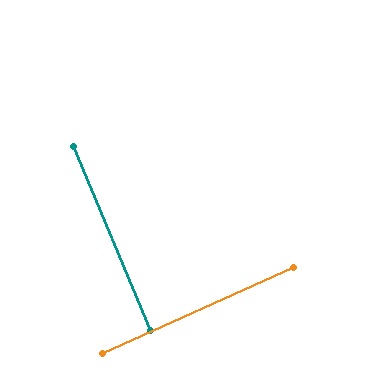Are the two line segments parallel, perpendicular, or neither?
Perpendicular — they meet at approximately 88°.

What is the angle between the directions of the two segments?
Approximately 88 degrees.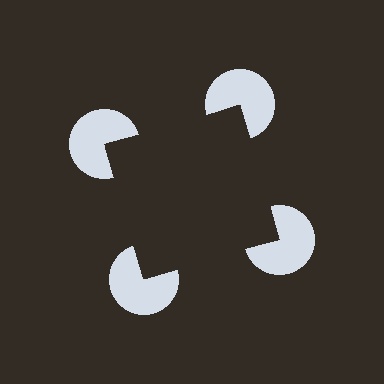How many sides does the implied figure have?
4 sides.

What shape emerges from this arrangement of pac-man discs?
An illusory square — its edges are inferred from the aligned wedge cuts in the pac-man discs, not physically drawn.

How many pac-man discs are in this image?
There are 4 — one at each vertex of the illusory square.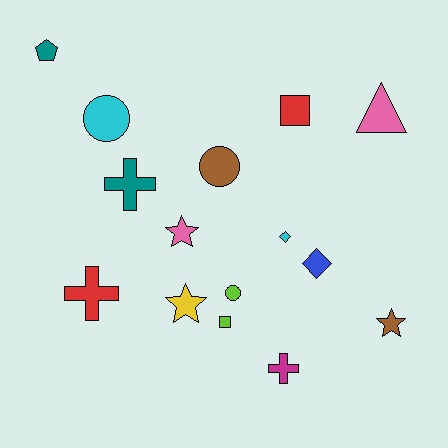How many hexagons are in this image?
There are no hexagons.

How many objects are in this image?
There are 15 objects.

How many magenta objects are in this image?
There is 1 magenta object.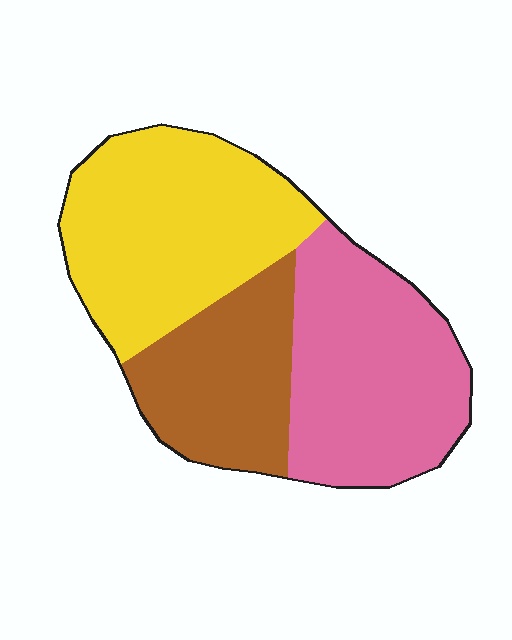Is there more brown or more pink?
Pink.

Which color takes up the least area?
Brown, at roughly 25%.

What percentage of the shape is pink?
Pink takes up about three eighths (3/8) of the shape.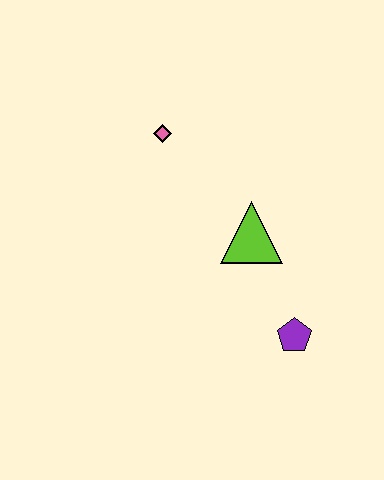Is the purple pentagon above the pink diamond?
No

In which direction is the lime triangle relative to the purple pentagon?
The lime triangle is above the purple pentagon.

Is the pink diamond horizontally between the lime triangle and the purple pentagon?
No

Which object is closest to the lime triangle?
The purple pentagon is closest to the lime triangle.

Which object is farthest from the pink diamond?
The purple pentagon is farthest from the pink diamond.